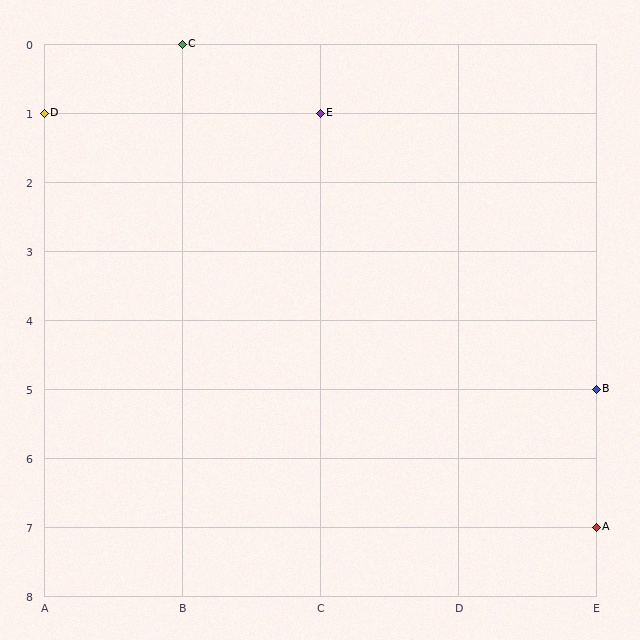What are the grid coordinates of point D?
Point D is at grid coordinates (A, 1).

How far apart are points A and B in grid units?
Points A and B are 2 rows apart.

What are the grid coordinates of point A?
Point A is at grid coordinates (E, 7).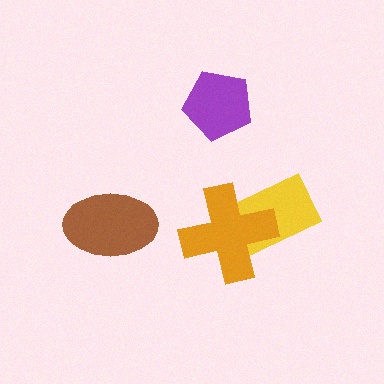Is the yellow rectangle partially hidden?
Yes, it is partially covered by another shape.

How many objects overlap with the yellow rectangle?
1 object overlaps with the yellow rectangle.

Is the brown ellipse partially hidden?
No, no other shape covers it.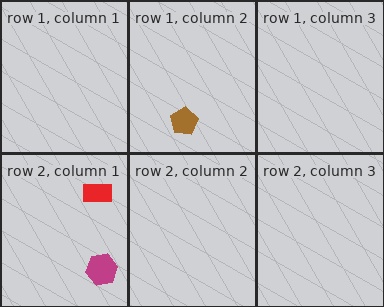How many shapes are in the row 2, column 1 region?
2.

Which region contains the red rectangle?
The row 2, column 1 region.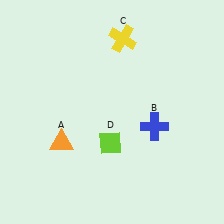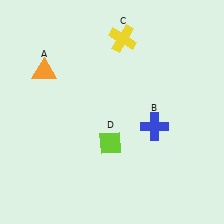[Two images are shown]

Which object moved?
The orange triangle (A) moved up.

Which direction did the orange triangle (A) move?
The orange triangle (A) moved up.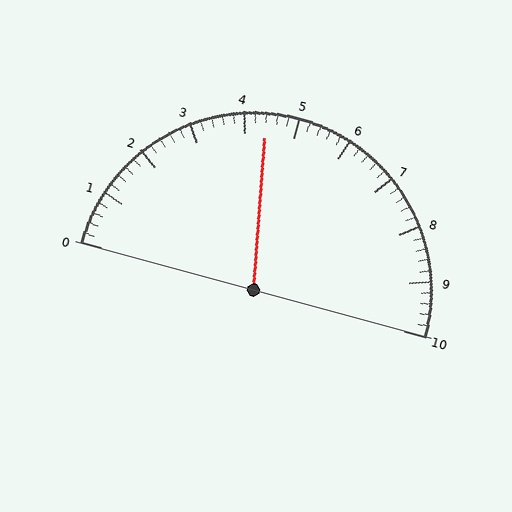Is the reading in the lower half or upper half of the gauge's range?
The reading is in the lower half of the range (0 to 10).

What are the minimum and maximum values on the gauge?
The gauge ranges from 0 to 10.